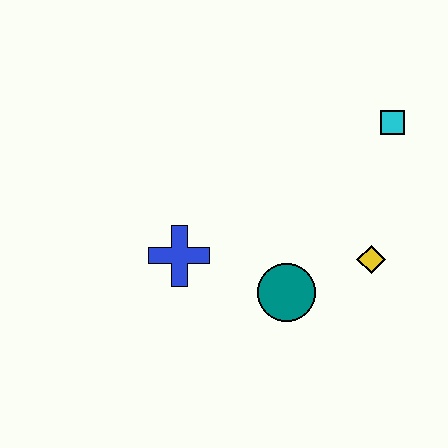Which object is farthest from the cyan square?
The blue cross is farthest from the cyan square.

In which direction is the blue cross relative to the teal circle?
The blue cross is to the left of the teal circle.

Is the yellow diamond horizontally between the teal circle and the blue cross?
No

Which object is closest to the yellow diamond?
The teal circle is closest to the yellow diamond.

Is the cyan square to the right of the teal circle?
Yes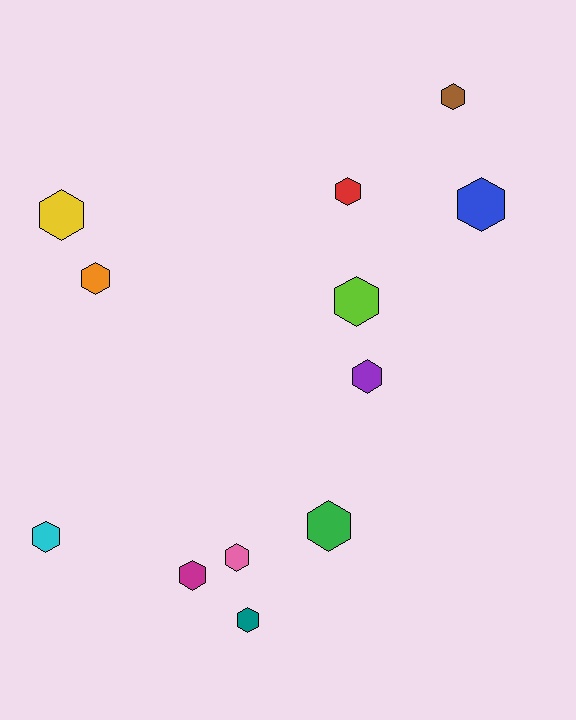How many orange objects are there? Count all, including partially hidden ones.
There is 1 orange object.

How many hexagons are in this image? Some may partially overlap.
There are 12 hexagons.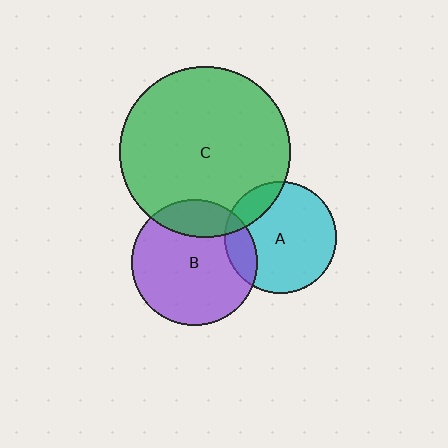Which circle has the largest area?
Circle C (green).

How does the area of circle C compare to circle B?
Approximately 1.8 times.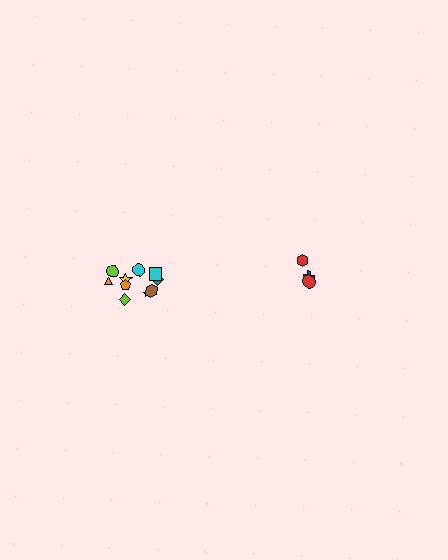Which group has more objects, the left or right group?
The left group.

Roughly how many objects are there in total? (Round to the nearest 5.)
Roughly 15 objects in total.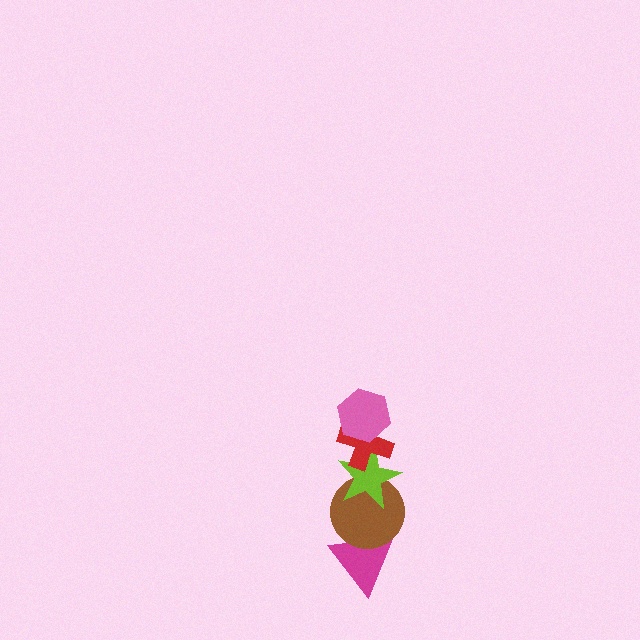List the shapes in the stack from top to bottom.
From top to bottom: the pink hexagon, the red cross, the lime star, the brown circle, the magenta triangle.